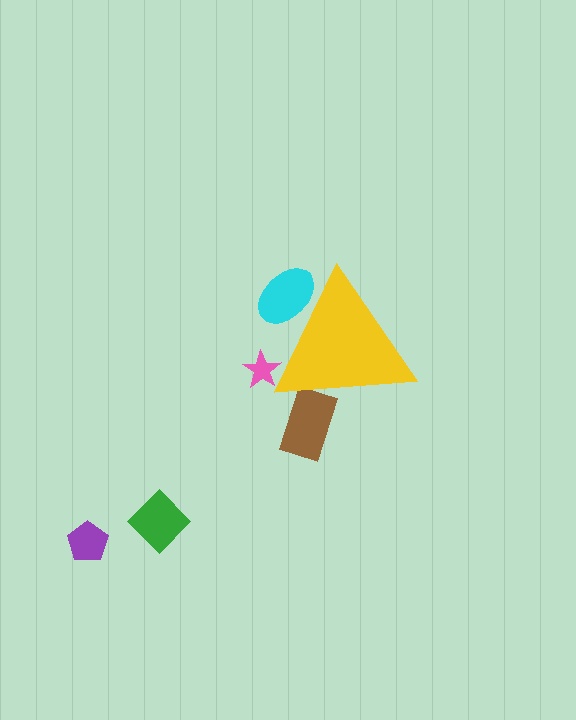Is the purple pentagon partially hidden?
No, the purple pentagon is fully visible.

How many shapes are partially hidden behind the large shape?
3 shapes are partially hidden.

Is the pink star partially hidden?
Yes, the pink star is partially hidden behind the yellow triangle.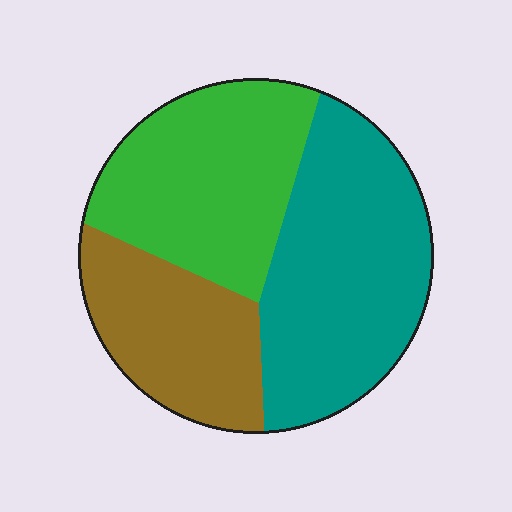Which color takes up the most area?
Teal, at roughly 40%.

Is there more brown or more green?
Green.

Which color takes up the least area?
Brown, at roughly 25%.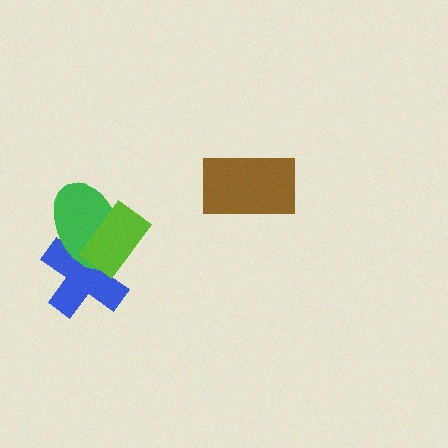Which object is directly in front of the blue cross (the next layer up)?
The green ellipse is directly in front of the blue cross.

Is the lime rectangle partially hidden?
No, no other shape covers it.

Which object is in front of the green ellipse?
The lime rectangle is in front of the green ellipse.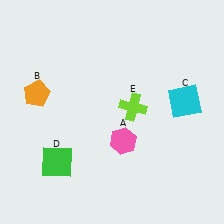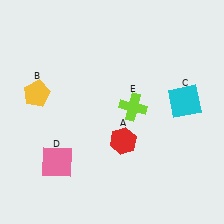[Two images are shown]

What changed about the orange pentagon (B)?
In Image 1, B is orange. In Image 2, it changed to yellow.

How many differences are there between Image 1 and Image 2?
There are 3 differences between the two images.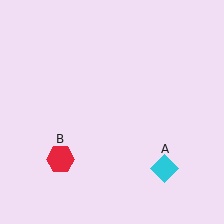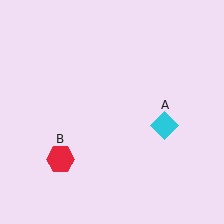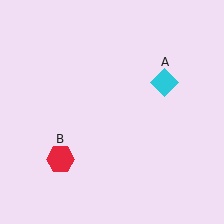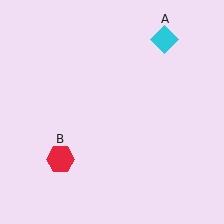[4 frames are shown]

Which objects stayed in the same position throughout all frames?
Red hexagon (object B) remained stationary.